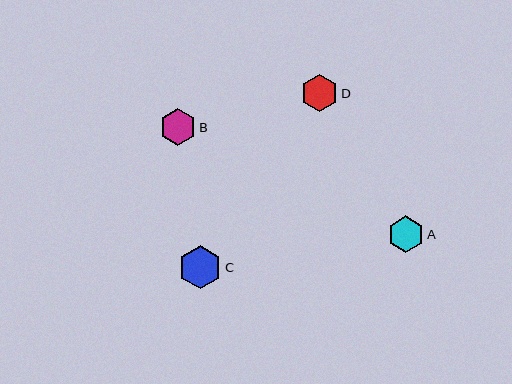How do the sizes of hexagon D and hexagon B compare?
Hexagon D and hexagon B are approximately the same size.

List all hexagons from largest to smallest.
From largest to smallest: C, D, A, B.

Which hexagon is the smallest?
Hexagon B is the smallest with a size of approximately 36 pixels.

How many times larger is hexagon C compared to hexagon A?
Hexagon C is approximately 1.2 times the size of hexagon A.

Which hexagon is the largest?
Hexagon C is the largest with a size of approximately 44 pixels.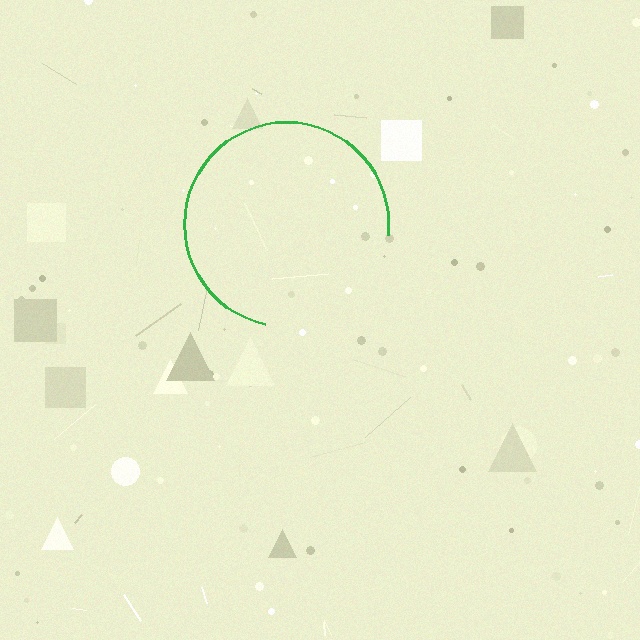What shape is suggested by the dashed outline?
The dashed outline suggests a circle.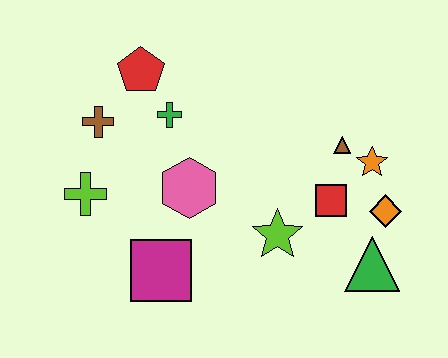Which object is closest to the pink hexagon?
The green cross is closest to the pink hexagon.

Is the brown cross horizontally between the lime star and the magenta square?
No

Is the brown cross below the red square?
No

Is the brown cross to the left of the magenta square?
Yes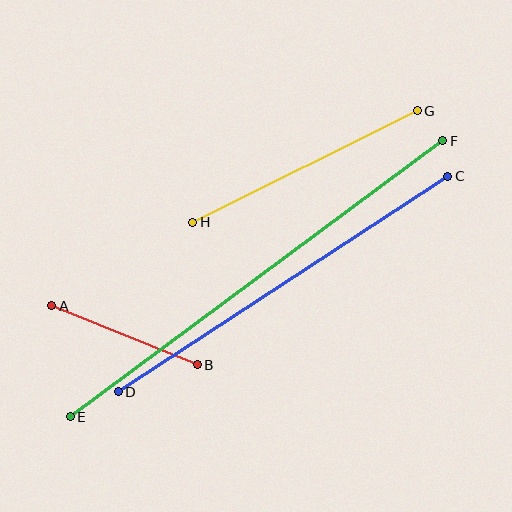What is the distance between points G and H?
The distance is approximately 251 pixels.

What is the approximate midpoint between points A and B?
The midpoint is at approximately (124, 335) pixels.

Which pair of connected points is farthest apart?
Points E and F are farthest apart.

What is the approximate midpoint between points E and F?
The midpoint is at approximately (257, 279) pixels.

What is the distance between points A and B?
The distance is approximately 157 pixels.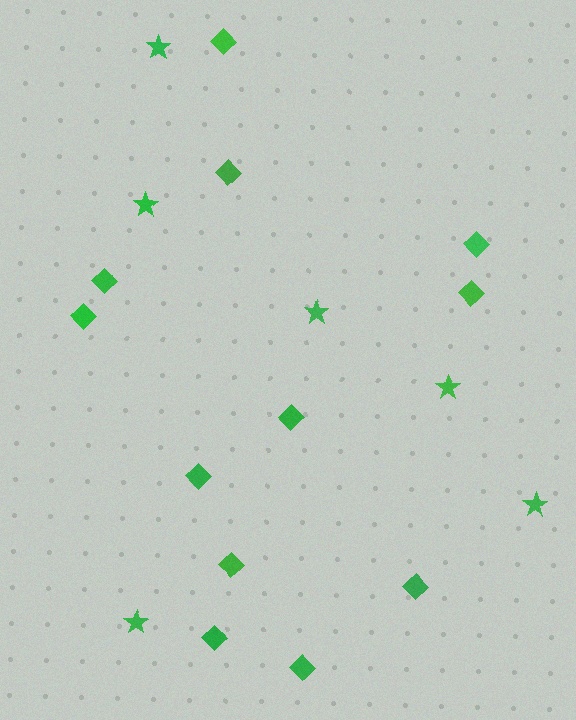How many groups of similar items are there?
There are 2 groups: one group of diamonds (12) and one group of stars (6).